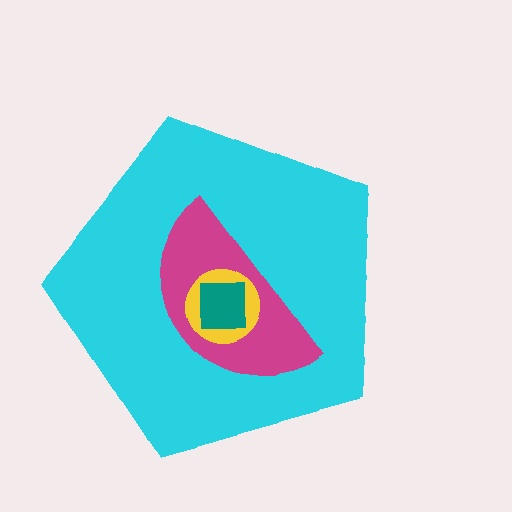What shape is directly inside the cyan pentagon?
The magenta semicircle.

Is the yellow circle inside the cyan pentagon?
Yes.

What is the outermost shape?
The cyan pentagon.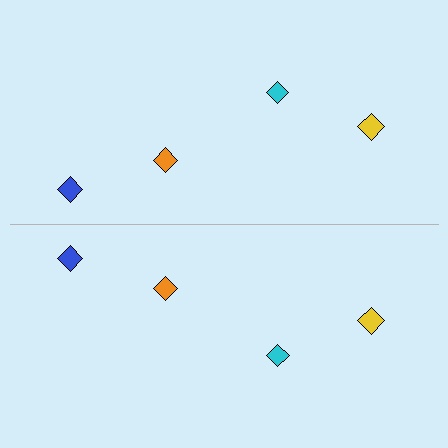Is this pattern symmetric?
Yes, this pattern has bilateral (reflection) symmetry.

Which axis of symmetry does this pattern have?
The pattern has a horizontal axis of symmetry running through the center of the image.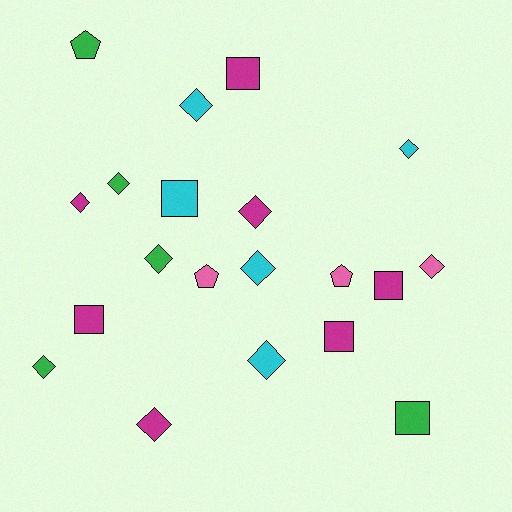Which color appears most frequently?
Magenta, with 7 objects.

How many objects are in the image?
There are 20 objects.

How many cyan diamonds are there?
There are 4 cyan diamonds.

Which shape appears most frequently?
Diamond, with 11 objects.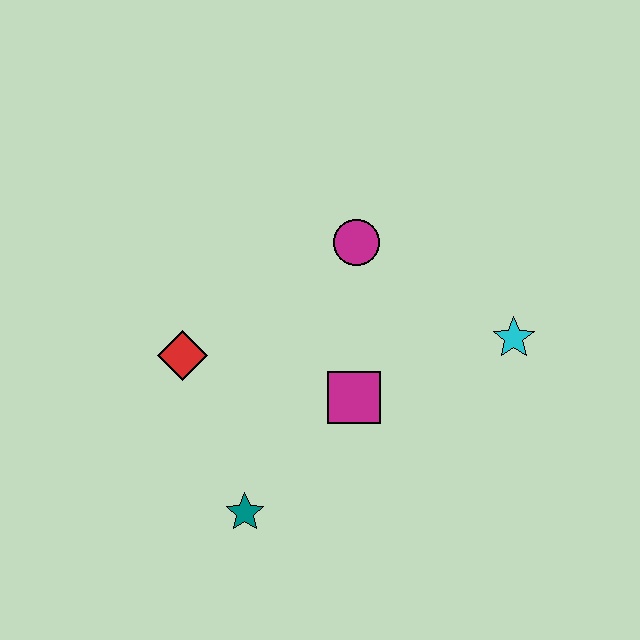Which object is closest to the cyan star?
The magenta square is closest to the cyan star.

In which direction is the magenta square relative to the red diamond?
The magenta square is to the right of the red diamond.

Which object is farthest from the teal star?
The cyan star is farthest from the teal star.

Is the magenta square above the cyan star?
No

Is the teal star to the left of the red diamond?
No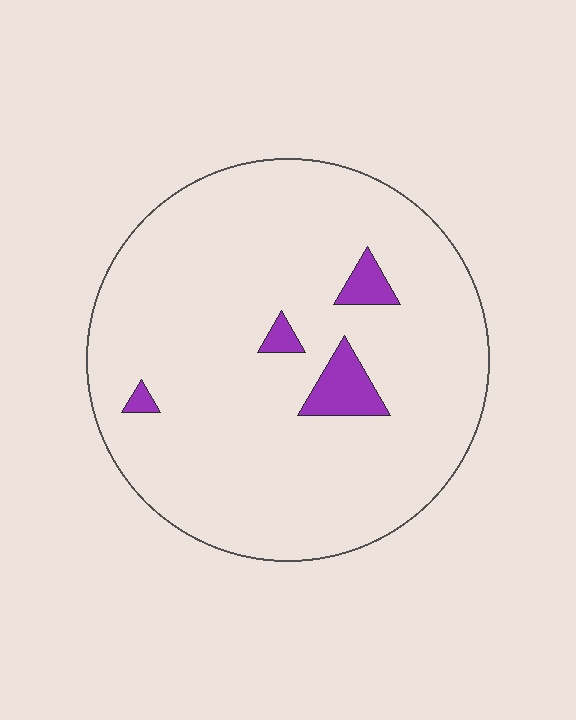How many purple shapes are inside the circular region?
4.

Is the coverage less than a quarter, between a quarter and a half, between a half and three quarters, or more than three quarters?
Less than a quarter.